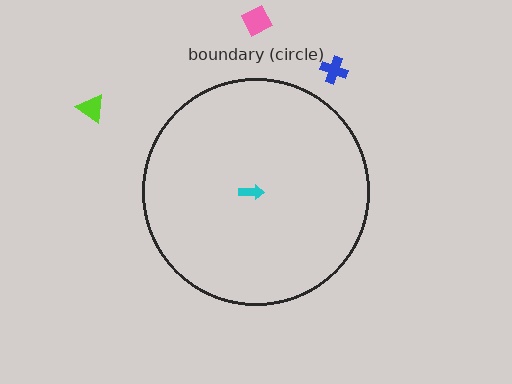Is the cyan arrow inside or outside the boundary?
Inside.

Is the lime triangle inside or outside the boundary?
Outside.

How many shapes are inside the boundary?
1 inside, 3 outside.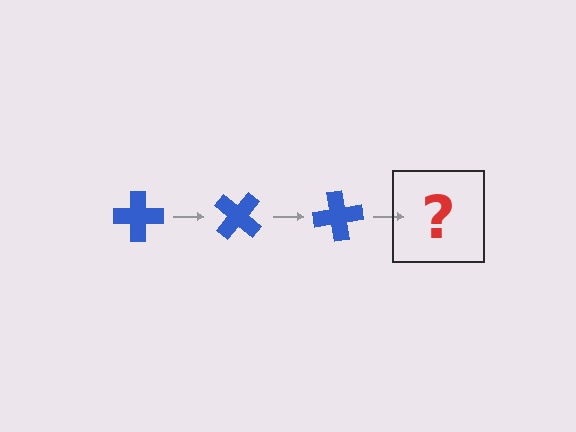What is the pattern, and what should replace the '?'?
The pattern is that the cross rotates 40 degrees each step. The '?' should be a blue cross rotated 120 degrees.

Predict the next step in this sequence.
The next step is a blue cross rotated 120 degrees.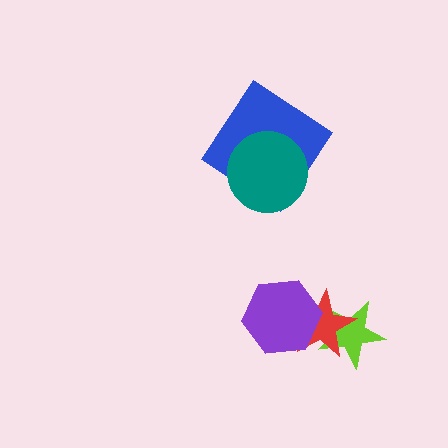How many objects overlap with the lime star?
1 object overlaps with the lime star.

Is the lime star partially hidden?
Yes, it is partially covered by another shape.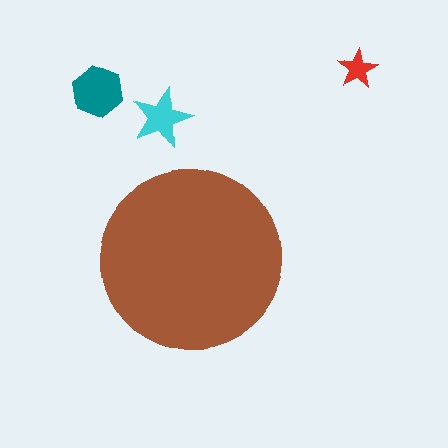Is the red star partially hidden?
No, the red star is fully visible.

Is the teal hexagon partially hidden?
No, the teal hexagon is fully visible.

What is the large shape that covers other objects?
A brown circle.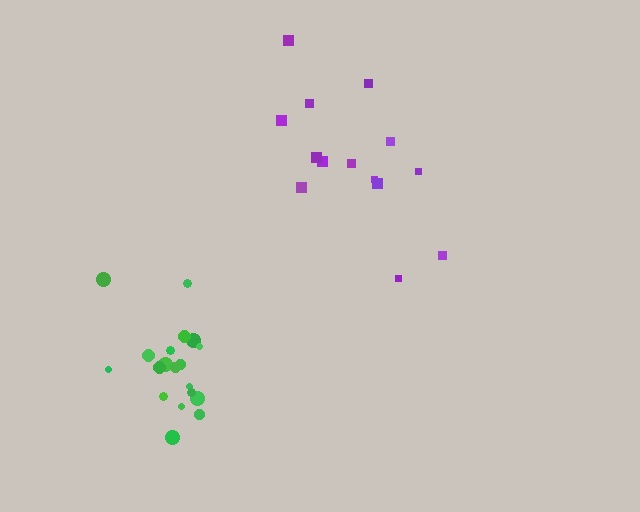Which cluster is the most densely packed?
Green.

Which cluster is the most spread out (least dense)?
Purple.